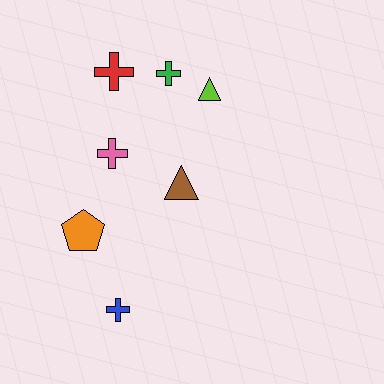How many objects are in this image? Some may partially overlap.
There are 7 objects.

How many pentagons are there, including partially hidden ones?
There is 1 pentagon.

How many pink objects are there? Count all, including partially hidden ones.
There is 1 pink object.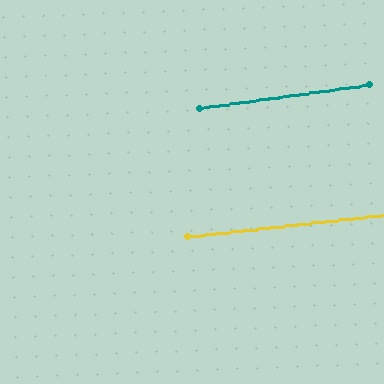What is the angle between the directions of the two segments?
Approximately 1 degree.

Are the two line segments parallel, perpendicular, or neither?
Parallel — their directions differ by only 1.2°.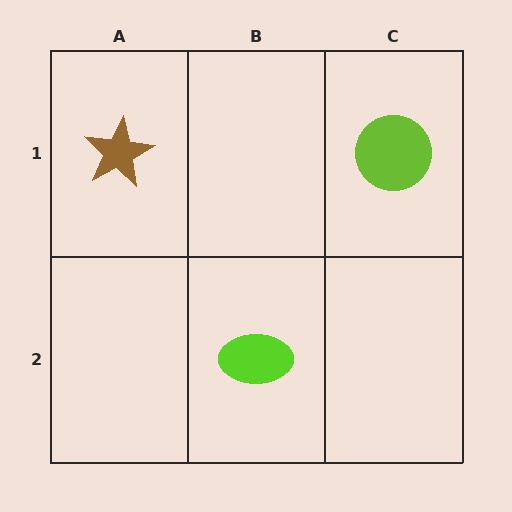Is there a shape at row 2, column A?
No, that cell is empty.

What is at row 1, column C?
A lime circle.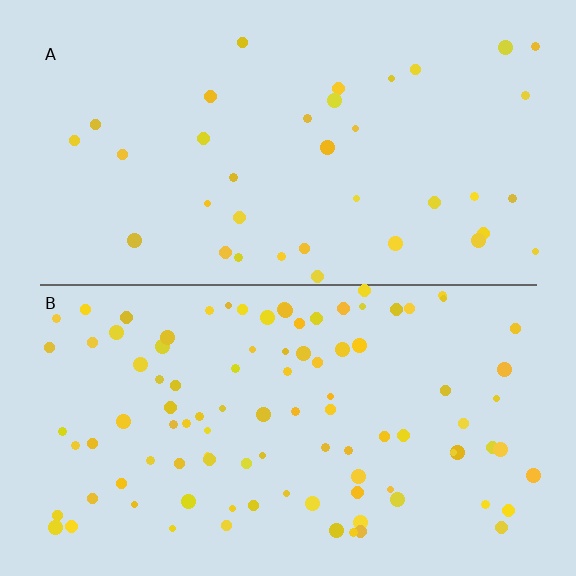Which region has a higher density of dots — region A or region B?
B (the bottom).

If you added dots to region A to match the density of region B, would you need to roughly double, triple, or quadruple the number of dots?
Approximately triple.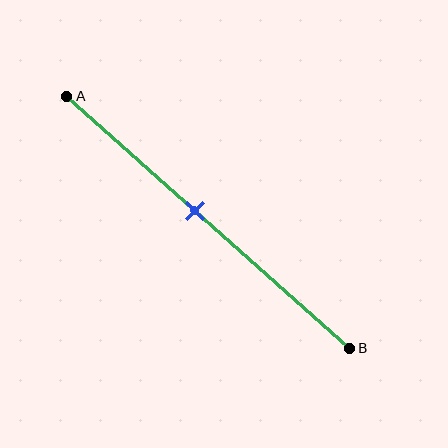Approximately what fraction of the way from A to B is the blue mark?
The blue mark is approximately 45% of the way from A to B.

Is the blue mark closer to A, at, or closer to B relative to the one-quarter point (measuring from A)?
The blue mark is closer to point B than the one-quarter point of segment AB.